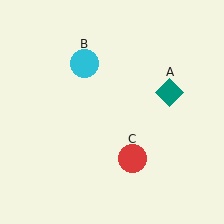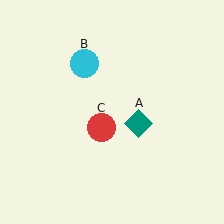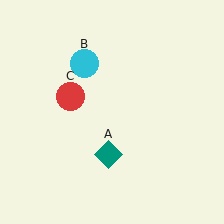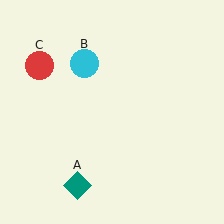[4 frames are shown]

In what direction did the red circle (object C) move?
The red circle (object C) moved up and to the left.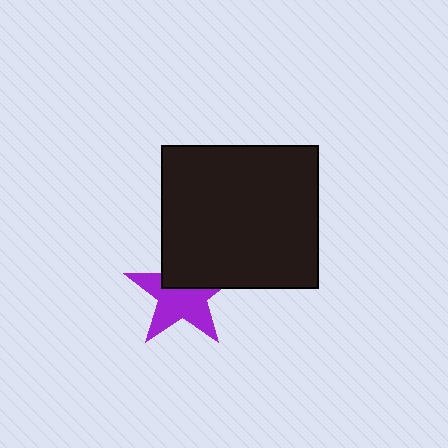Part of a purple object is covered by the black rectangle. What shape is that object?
It is a star.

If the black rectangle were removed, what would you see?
You would see the complete purple star.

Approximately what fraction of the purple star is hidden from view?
Roughly 39% of the purple star is hidden behind the black rectangle.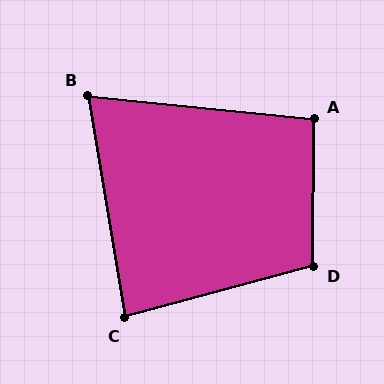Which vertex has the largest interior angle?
D, at approximately 105 degrees.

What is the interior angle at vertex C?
Approximately 84 degrees (acute).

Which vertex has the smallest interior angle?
B, at approximately 75 degrees.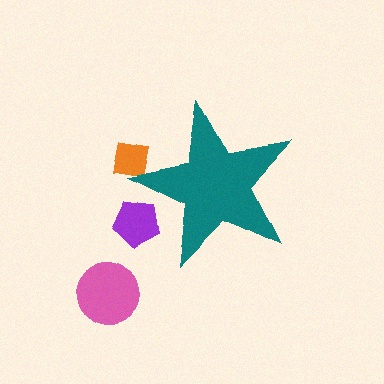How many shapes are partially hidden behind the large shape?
2 shapes are partially hidden.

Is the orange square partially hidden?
Yes, the orange square is partially hidden behind the teal star.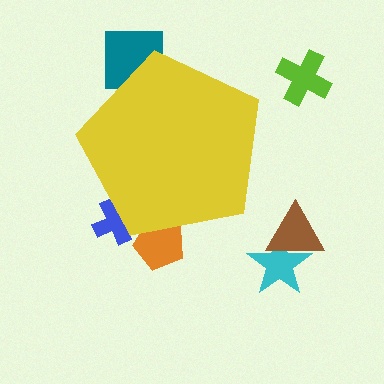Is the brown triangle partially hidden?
No, the brown triangle is fully visible.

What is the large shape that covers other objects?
A yellow pentagon.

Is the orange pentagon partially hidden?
Yes, the orange pentagon is partially hidden behind the yellow pentagon.